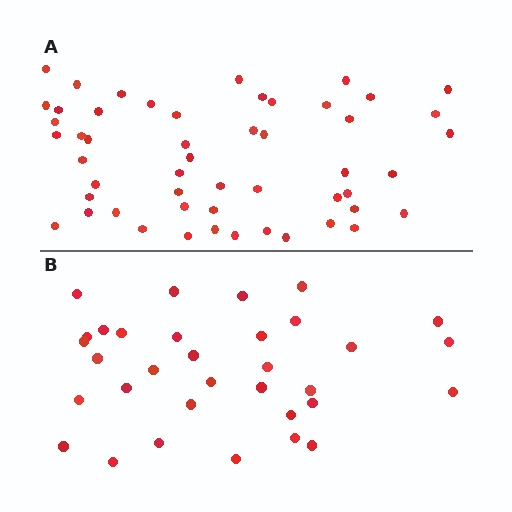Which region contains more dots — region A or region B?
Region A (the top region) has more dots.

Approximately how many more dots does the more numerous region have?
Region A has approximately 20 more dots than region B.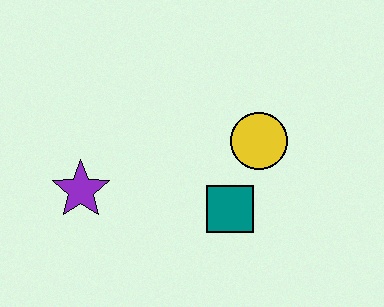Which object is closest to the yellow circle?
The teal square is closest to the yellow circle.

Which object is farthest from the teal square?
The purple star is farthest from the teal square.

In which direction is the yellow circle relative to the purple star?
The yellow circle is to the right of the purple star.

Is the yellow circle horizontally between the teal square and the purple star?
No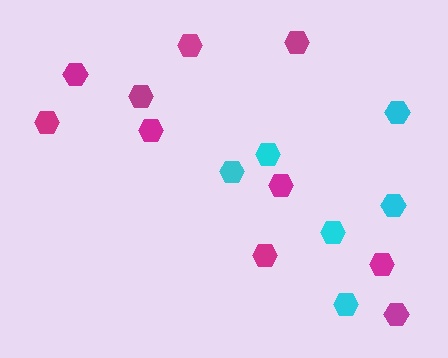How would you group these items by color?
There are 2 groups: one group of cyan hexagons (6) and one group of magenta hexagons (10).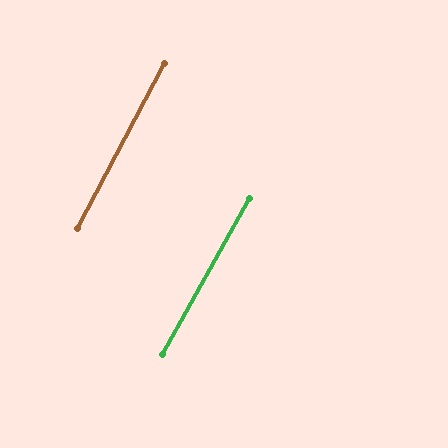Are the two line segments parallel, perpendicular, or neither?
Parallel — their directions differ by only 1.2°.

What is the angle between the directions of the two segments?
Approximately 1 degree.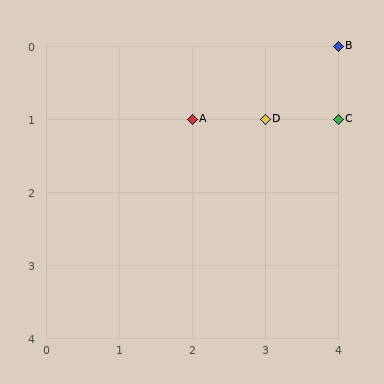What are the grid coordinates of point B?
Point B is at grid coordinates (4, 0).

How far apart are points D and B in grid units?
Points D and B are 1 column and 1 row apart (about 1.4 grid units diagonally).